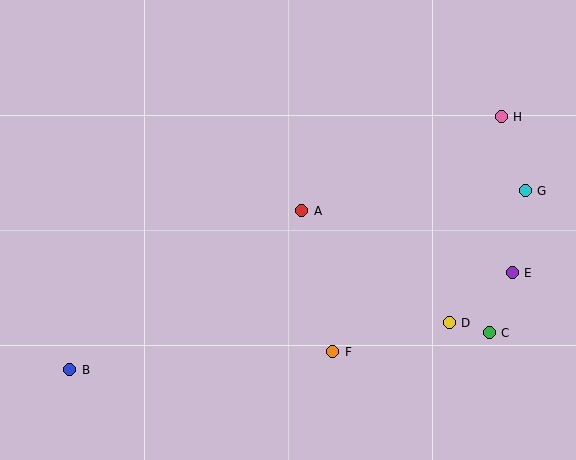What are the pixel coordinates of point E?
Point E is at (512, 273).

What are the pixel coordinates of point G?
Point G is at (525, 191).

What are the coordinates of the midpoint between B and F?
The midpoint between B and F is at (201, 361).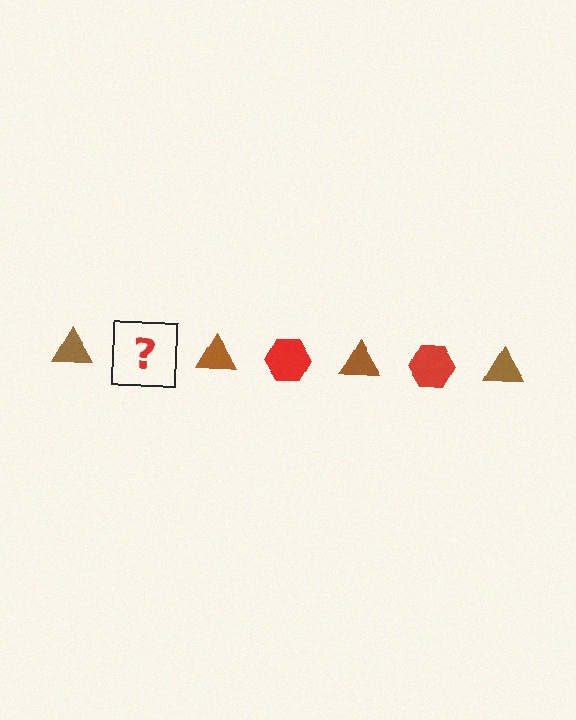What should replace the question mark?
The question mark should be replaced with a red hexagon.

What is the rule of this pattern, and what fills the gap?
The rule is that the pattern alternates between brown triangle and red hexagon. The gap should be filled with a red hexagon.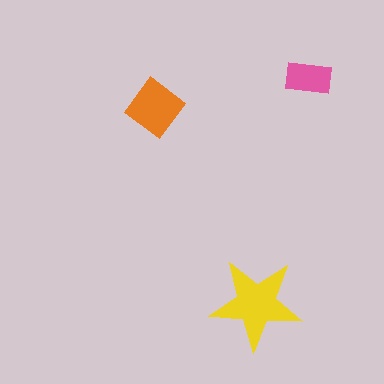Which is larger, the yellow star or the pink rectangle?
The yellow star.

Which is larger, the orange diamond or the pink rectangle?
The orange diamond.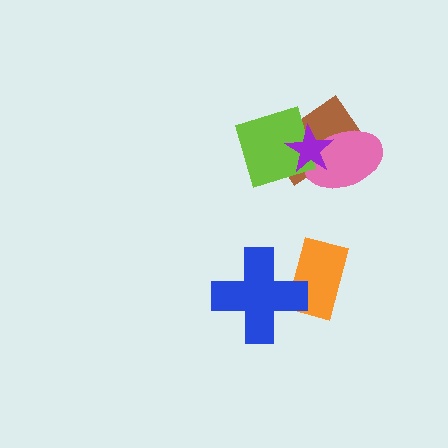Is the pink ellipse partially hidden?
Yes, it is partially covered by another shape.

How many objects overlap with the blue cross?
1 object overlaps with the blue cross.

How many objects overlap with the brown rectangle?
3 objects overlap with the brown rectangle.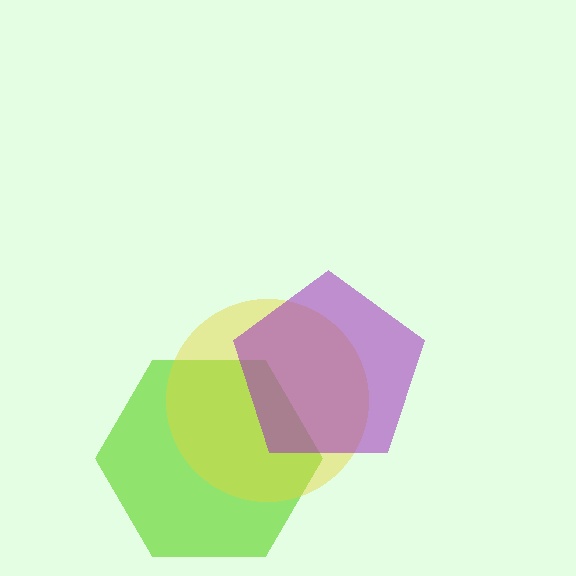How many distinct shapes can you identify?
There are 3 distinct shapes: a lime hexagon, a yellow circle, a purple pentagon.